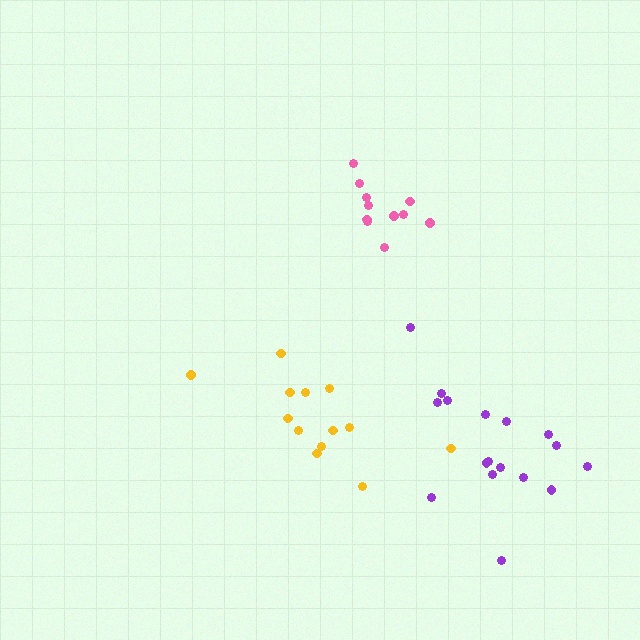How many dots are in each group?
Group 1: 17 dots, Group 2: 11 dots, Group 3: 13 dots (41 total).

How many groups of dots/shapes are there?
There are 3 groups.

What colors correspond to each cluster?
The clusters are colored: purple, pink, yellow.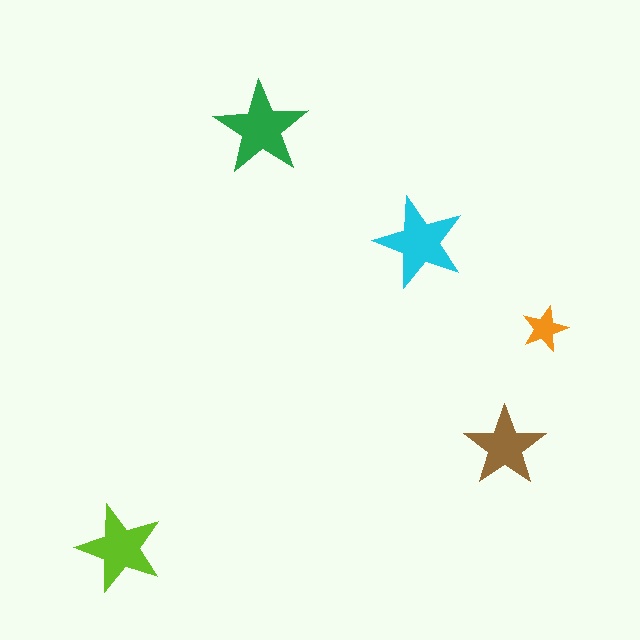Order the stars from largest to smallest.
the green one, the cyan one, the lime one, the brown one, the orange one.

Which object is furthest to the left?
The lime star is leftmost.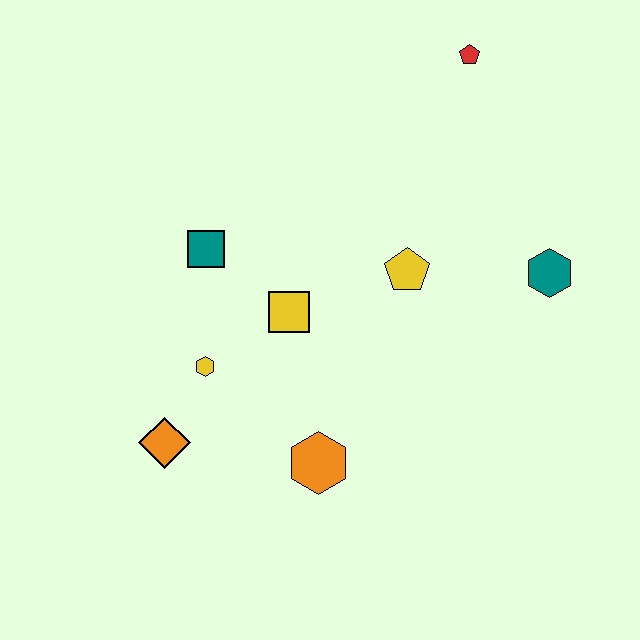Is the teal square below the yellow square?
No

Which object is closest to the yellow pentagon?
The yellow square is closest to the yellow pentagon.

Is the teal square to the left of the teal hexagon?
Yes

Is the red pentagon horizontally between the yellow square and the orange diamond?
No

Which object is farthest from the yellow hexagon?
The red pentagon is farthest from the yellow hexagon.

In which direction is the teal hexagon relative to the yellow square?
The teal hexagon is to the right of the yellow square.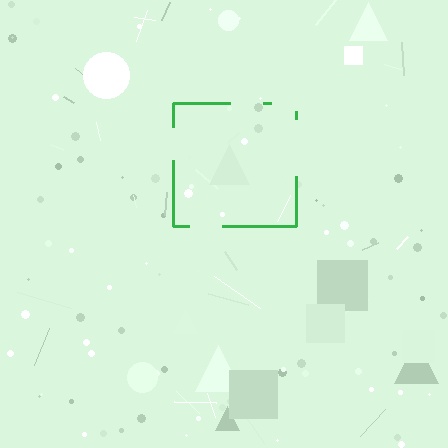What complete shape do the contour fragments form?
The contour fragments form a square.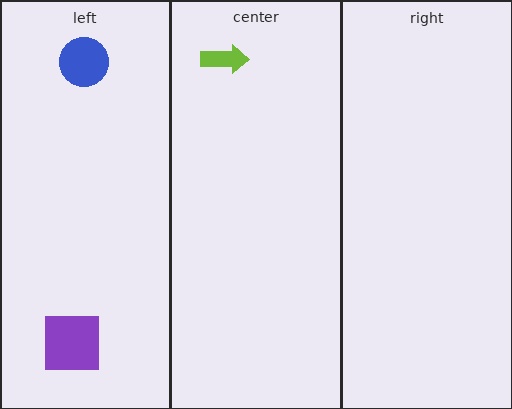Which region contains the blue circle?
The left region.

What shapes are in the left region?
The blue circle, the purple square.